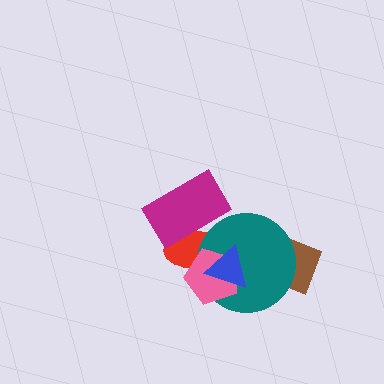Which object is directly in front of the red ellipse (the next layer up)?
The teal circle is directly in front of the red ellipse.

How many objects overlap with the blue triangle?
3 objects overlap with the blue triangle.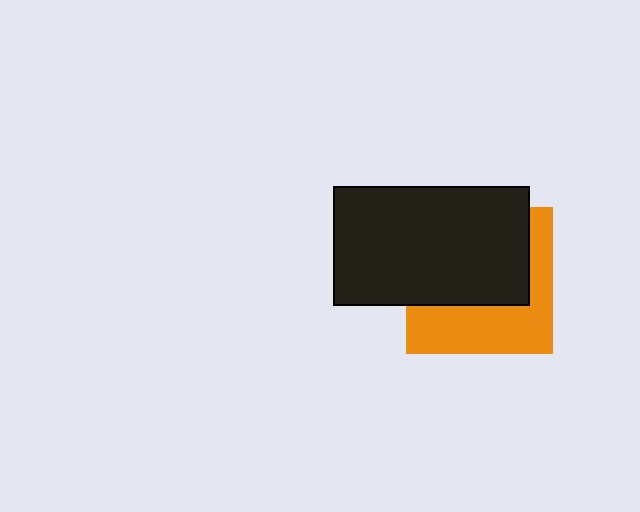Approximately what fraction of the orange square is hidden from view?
Roughly 56% of the orange square is hidden behind the black rectangle.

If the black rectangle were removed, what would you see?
You would see the complete orange square.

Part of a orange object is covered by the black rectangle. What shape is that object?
It is a square.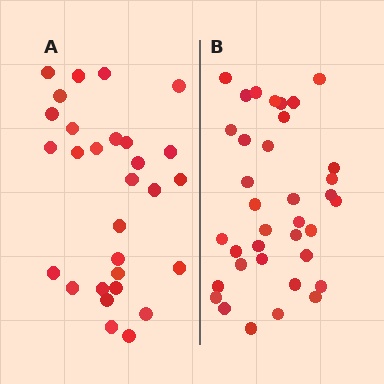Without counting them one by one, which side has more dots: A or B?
Region B (the right region) has more dots.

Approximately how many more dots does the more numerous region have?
Region B has roughly 8 or so more dots than region A.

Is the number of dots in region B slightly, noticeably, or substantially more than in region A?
Region B has only slightly more — the two regions are fairly close. The ratio is roughly 1.2 to 1.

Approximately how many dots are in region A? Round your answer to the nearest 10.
About 30 dots. (The exact count is 29, which rounds to 30.)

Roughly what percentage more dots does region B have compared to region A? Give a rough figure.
About 25% more.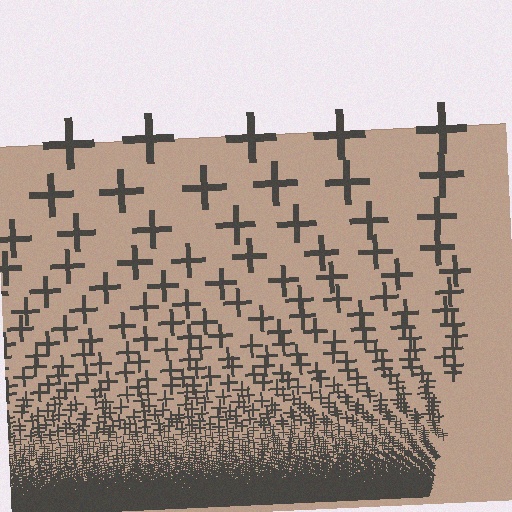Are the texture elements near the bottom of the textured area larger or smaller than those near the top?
Smaller. The gradient is inverted — elements near the bottom are smaller and denser.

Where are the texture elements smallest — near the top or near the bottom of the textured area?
Near the bottom.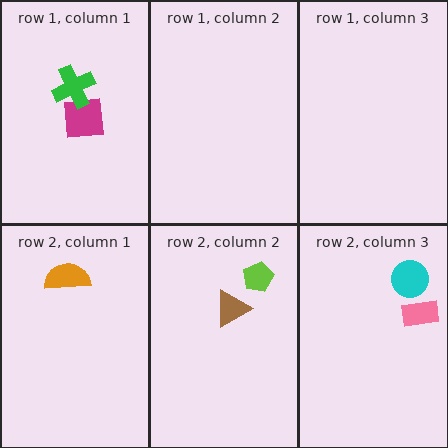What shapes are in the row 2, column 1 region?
The orange semicircle.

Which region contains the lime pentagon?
The row 2, column 2 region.